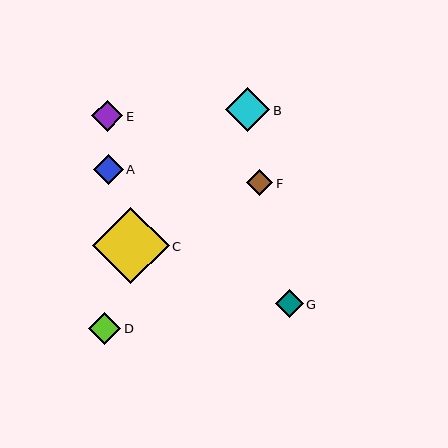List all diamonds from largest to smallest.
From largest to smallest: C, B, D, E, A, G, F.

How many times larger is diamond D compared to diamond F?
Diamond D is approximately 1.2 times the size of diamond F.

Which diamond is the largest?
Diamond C is the largest with a size of approximately 76 pixels.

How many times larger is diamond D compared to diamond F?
Diamond D is approximately 1.2 times the size of diamond F.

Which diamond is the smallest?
Diamond F is the smallest with a size of approximately 26 pixels.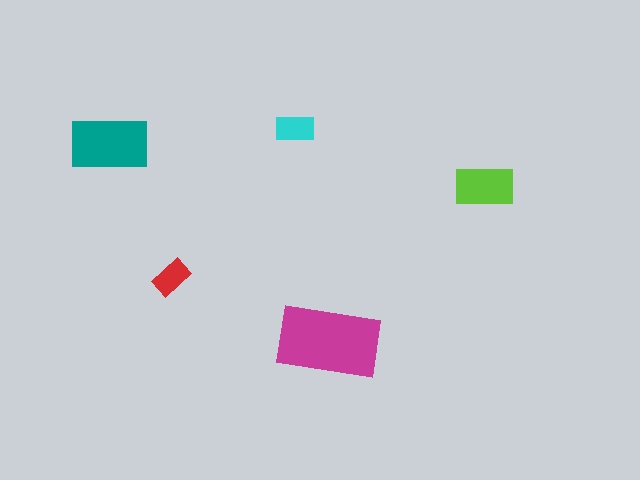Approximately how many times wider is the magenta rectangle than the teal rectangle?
About 1.5 times wider.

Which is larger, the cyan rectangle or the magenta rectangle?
The magenta one.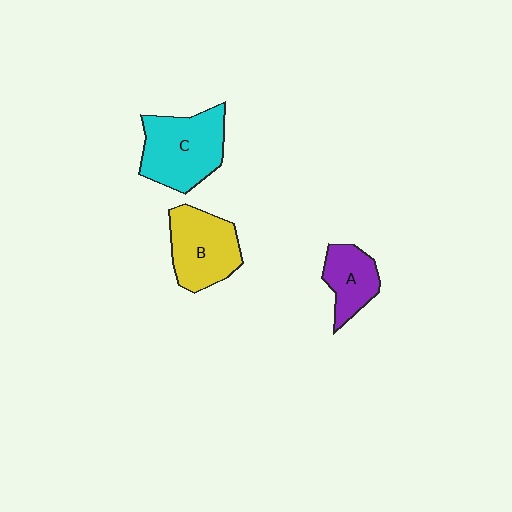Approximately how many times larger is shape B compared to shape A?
Approximately 1.5 times.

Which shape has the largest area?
Shape C (cyan).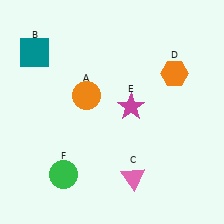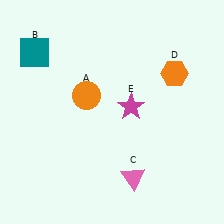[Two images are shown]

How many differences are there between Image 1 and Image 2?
There is 1 difference between the two images.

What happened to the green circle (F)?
The green circle (F) was removed in Image 2. It was in the bottom-left area of Image 1.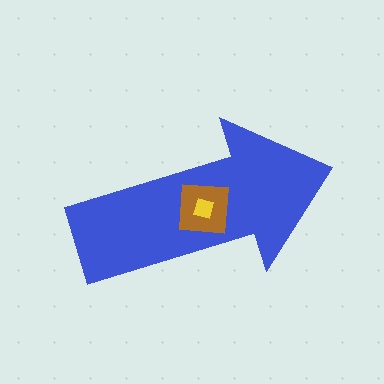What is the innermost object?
The yellow square.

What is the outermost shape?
The blue arrow.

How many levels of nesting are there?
3.